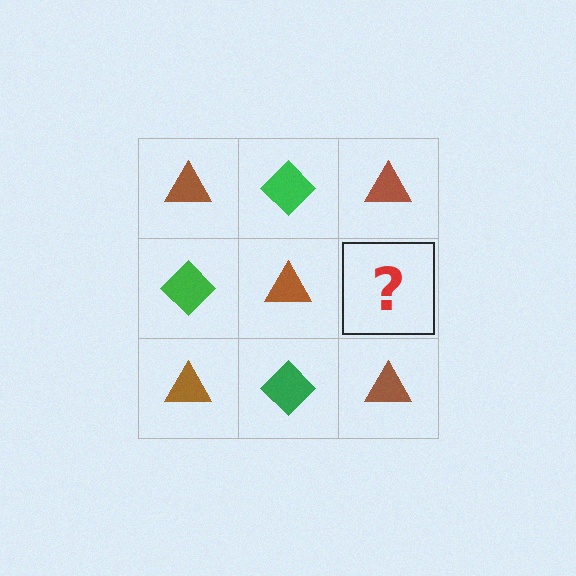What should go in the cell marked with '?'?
The missing cell should contain a green diamond.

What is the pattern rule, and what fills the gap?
The rule is that it alternates brown triangle and green diamond in a checkerboard pattern. The gap should be filled with a green diamond.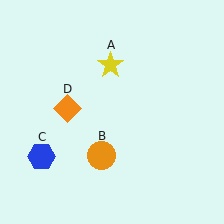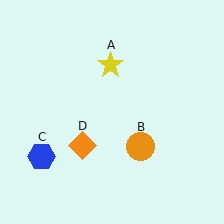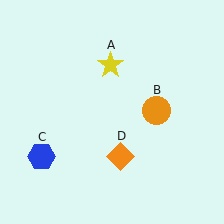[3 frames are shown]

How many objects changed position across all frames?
2 objects changed position: orange circle (object B), orange diamond (object D).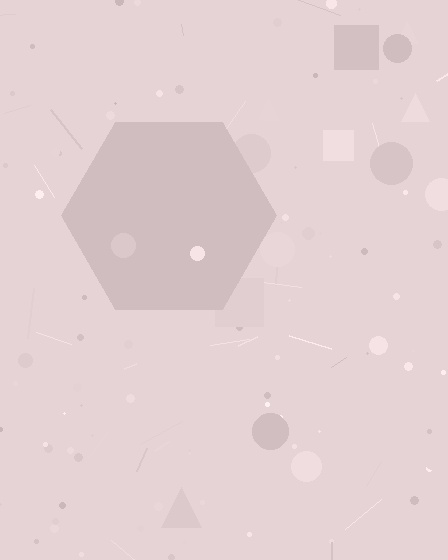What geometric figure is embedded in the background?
A hexagon is embedded in the background.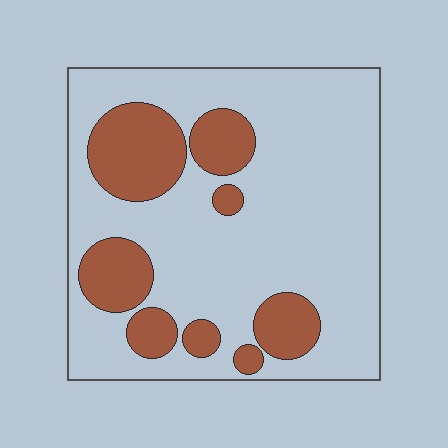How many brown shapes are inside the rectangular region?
8.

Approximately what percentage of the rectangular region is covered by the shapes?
Approximately 25%.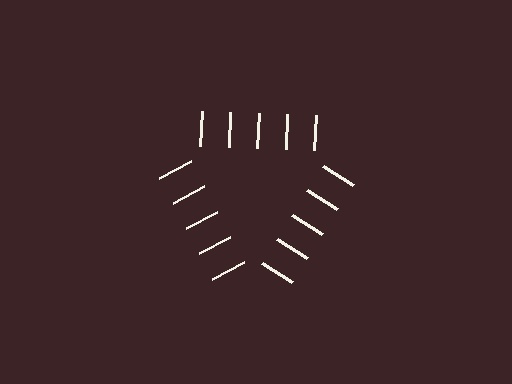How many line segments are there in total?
15 — 5 along each of the 3 edges.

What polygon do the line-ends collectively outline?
An illusory triangle — the line segments terminate on its edges but no continuous stroke is drawn.